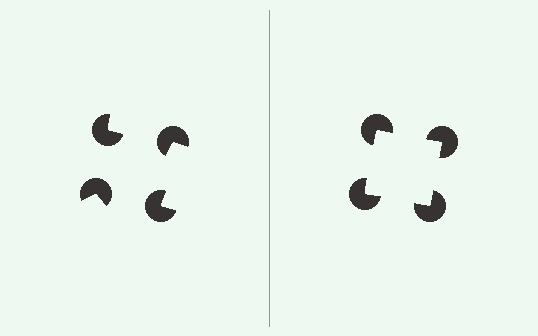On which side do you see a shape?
An illusory square appears on the right side. On the left side the wedge cuts are rotated, so no coherent shape forms.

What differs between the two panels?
The pac-man discs are positioned identically on both sides; only the wedge orientations differ. On the right they align to a square; on the left they are misaligned.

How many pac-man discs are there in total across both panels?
8 — 4 on each side.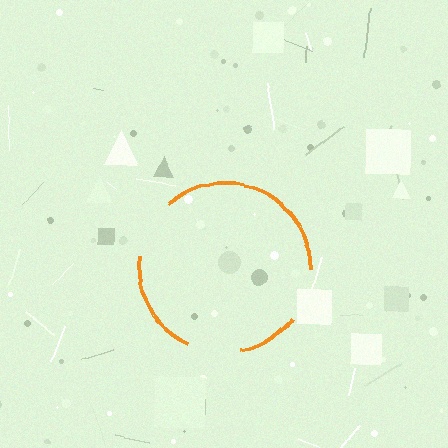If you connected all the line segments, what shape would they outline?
They would outline a circle.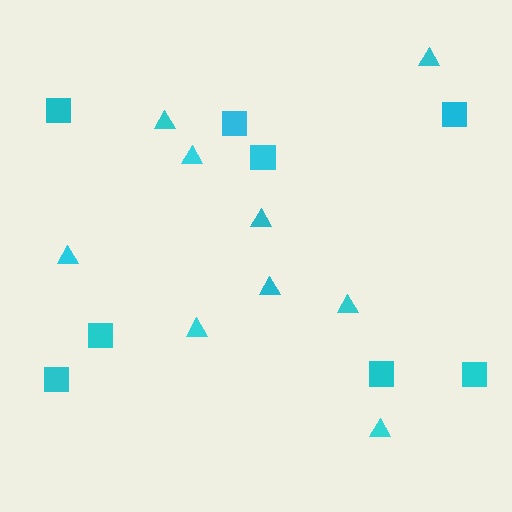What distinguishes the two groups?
There are 2 groups: one group of squares (8) and one group of triangles (9).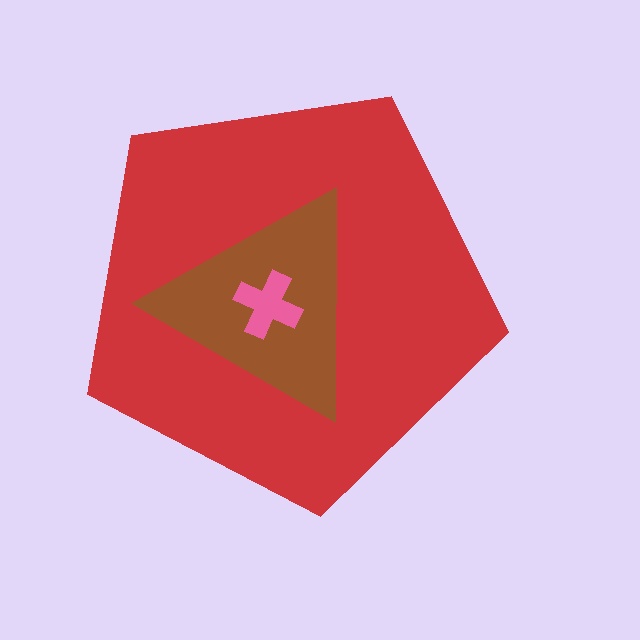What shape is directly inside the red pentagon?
The brown triangle.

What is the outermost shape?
The red pentagon.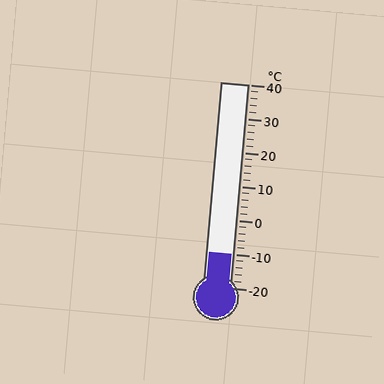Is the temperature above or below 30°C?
The temperature is below 30°C.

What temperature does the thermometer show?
The thermometer shows approximately -10°C.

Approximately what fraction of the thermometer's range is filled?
The thermometer is filled to approximately 15% of its range.